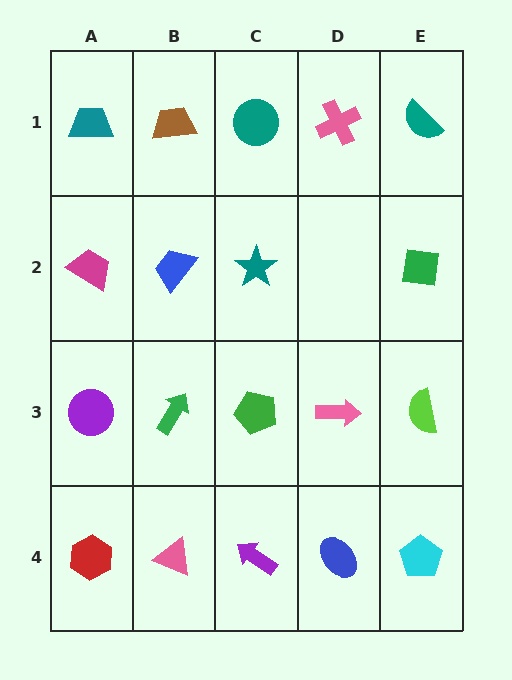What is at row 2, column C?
A teal star.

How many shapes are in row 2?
4 shapes.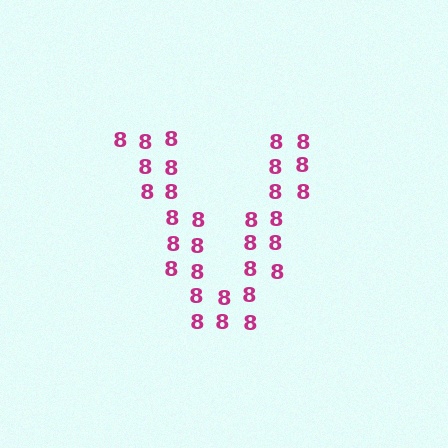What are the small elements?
The small elements are digit 8's.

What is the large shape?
The large shape is the letter V.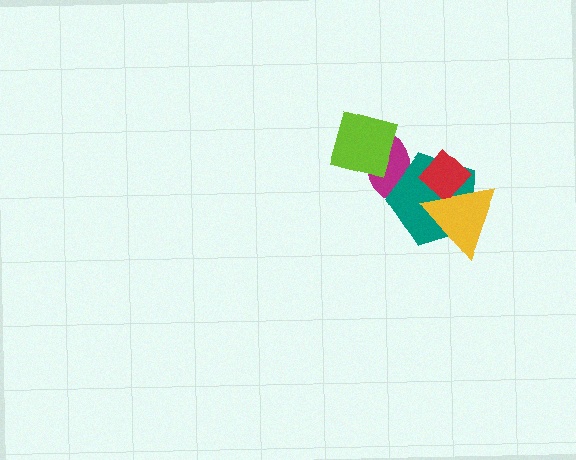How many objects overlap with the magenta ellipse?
2 objects overlap with the magenta ellipse.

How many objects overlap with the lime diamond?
1 object overlaps with the lime diamond.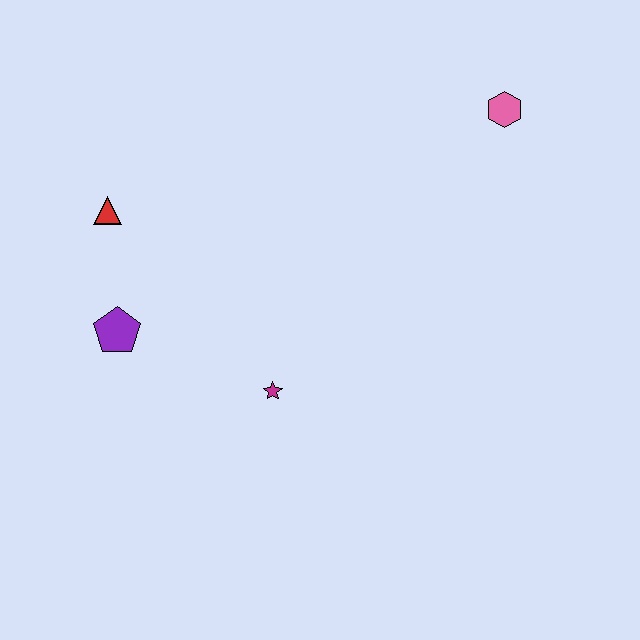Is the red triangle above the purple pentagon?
Yes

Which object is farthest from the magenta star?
The pink hexagon is farthest from the magenta star.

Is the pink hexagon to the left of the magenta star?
No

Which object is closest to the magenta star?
The purple pentagon is closest to the magenta star.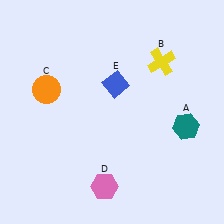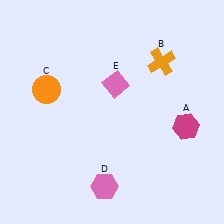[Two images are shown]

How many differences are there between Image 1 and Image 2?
There are 3 differences between the two images.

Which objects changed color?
A changed from teal to magenta. B changed from yellow to orange. E changed from blue to pink.